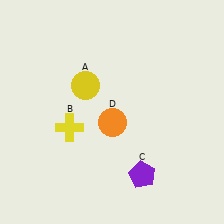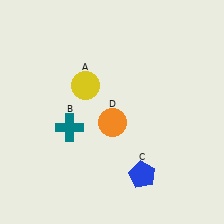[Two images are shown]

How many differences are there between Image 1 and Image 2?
There are 2 differences between the two images.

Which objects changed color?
B changed from yellow to teal. C changed from purple to blue.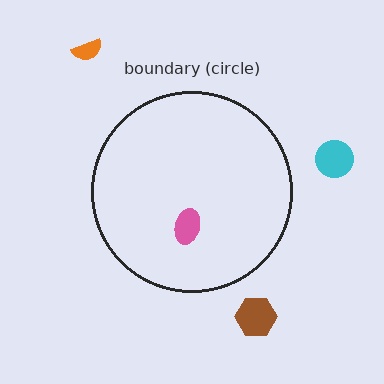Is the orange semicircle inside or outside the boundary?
Outside.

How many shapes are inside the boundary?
1 inside, 3 outside.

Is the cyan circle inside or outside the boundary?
Outside.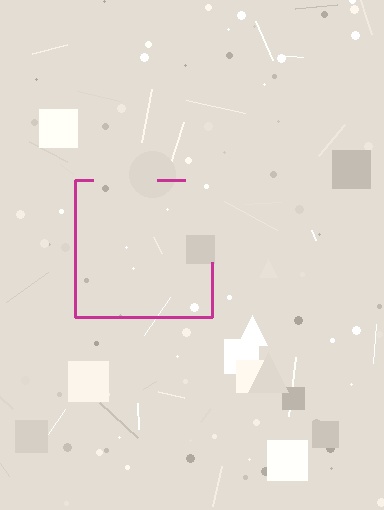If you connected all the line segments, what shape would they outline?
They would outline a square.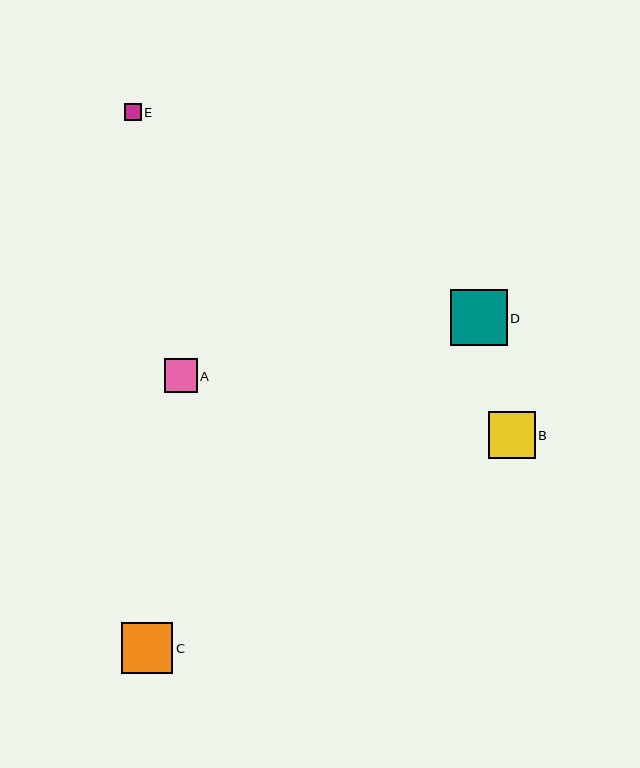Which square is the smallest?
Square E is the smallest with a size of approximately 17 pixels.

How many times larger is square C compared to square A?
Square C is approximately 1.5 times the size of square A.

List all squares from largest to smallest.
From largest to smallest: D, C, B, A, E.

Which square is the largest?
Square D is the largest with a size of approximately 56 pixels.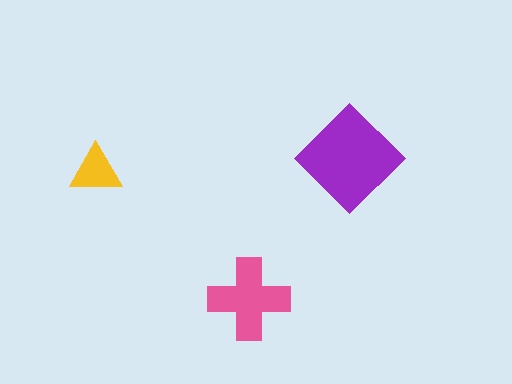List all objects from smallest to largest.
The yellow triangle, the pink cross, the purple diamond.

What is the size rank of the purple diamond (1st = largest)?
1st.